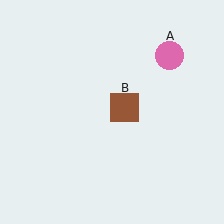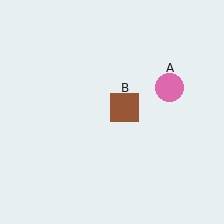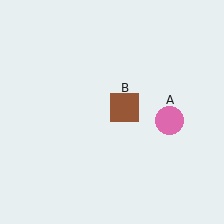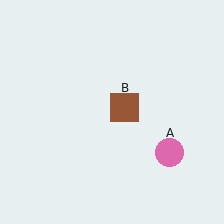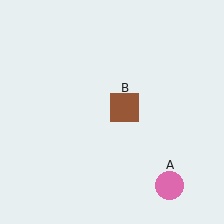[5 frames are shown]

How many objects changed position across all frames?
1 object changed position: pink circle (object A).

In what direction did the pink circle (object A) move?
The pink circle (object A) moved down.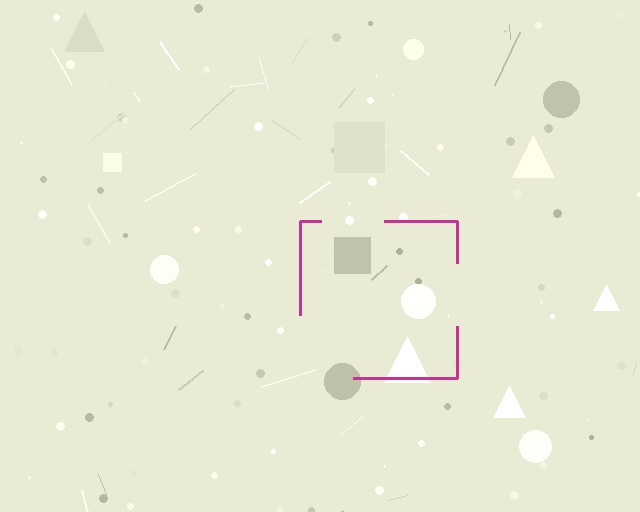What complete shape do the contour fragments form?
The contour fragments form a square.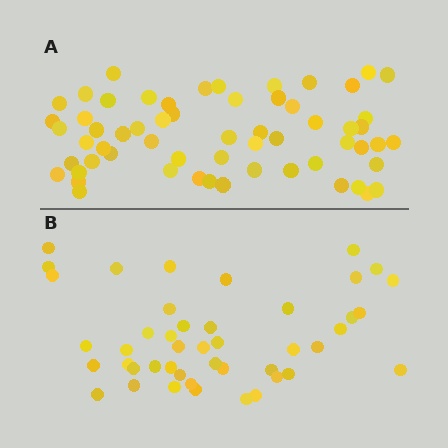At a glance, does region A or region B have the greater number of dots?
Region A (the top region) has more dots.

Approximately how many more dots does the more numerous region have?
Region A has approximately 15 more dots than region B.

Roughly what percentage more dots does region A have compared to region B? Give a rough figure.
About 35% more.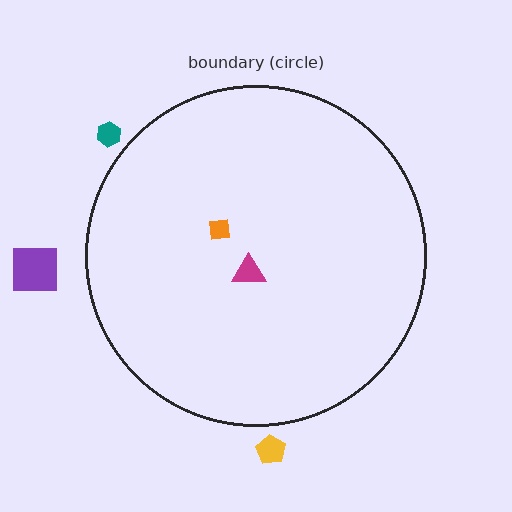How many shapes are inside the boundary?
2 inside, 3 outside.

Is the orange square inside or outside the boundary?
Inside.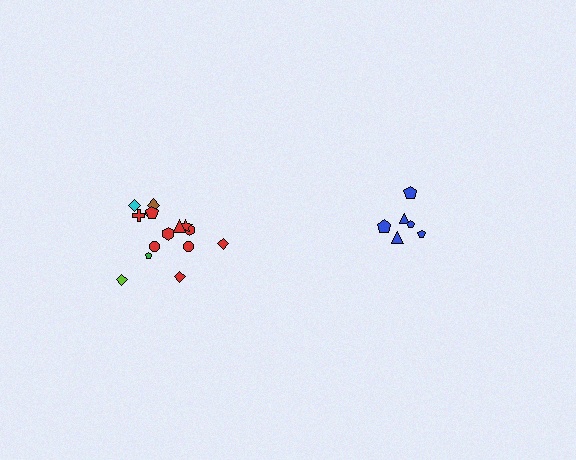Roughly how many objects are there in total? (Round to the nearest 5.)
Roughly 20 objects in total.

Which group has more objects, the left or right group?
The left group.